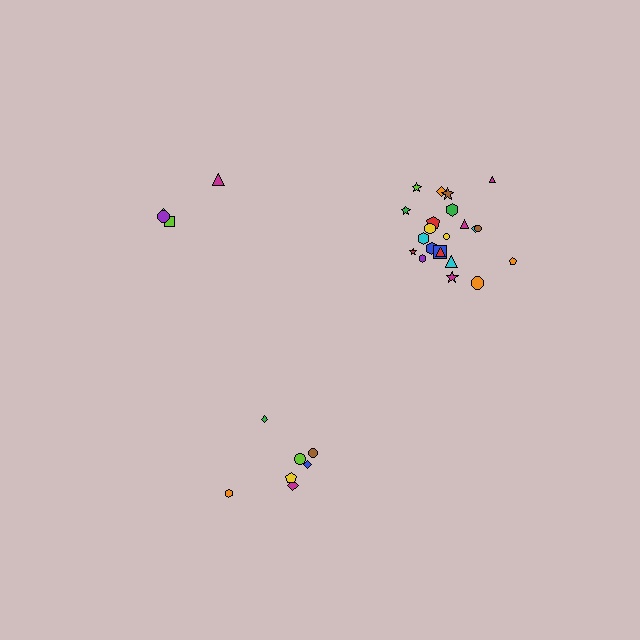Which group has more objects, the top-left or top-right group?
The top-right group.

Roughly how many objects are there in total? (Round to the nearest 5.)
Roughly 35 objects in total.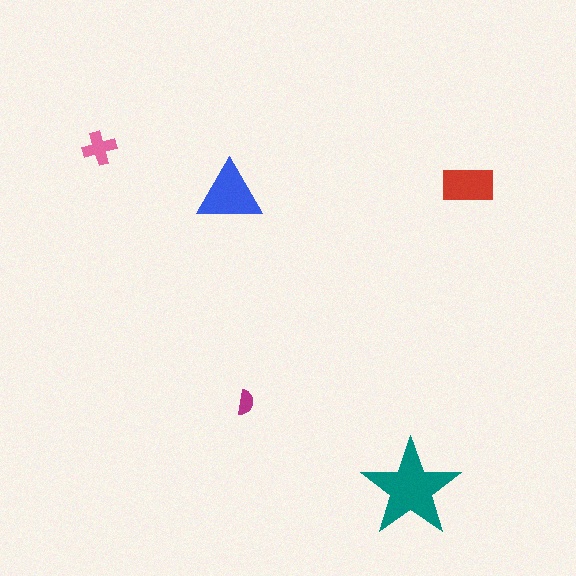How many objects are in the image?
There are 5 objects in the image.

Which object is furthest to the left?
The pink cross is leftmost.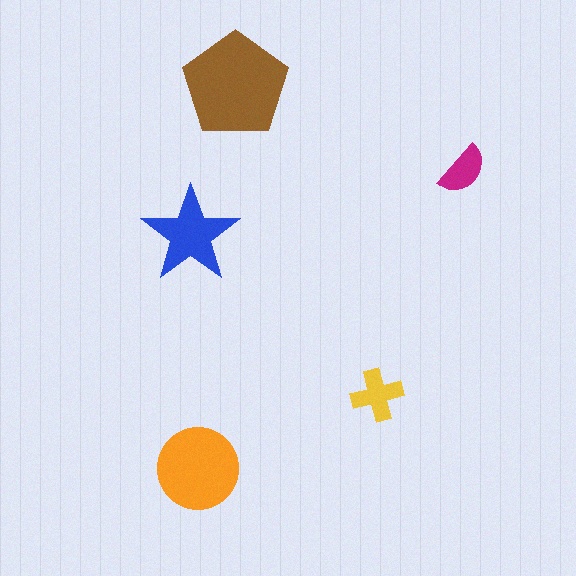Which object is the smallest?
The magenta semicircle.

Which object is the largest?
The brown pentagon.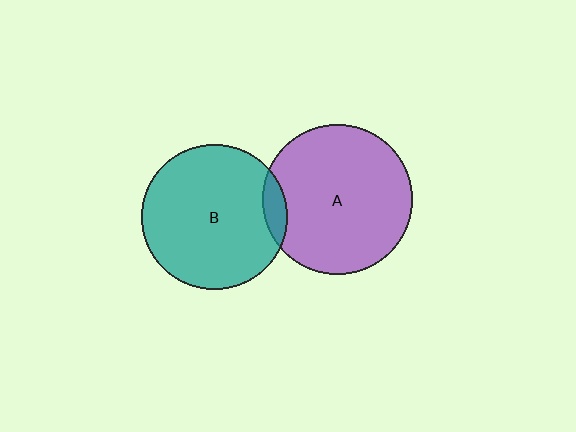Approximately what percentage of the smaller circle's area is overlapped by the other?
Approximately 10%.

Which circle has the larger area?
Circle A (purple).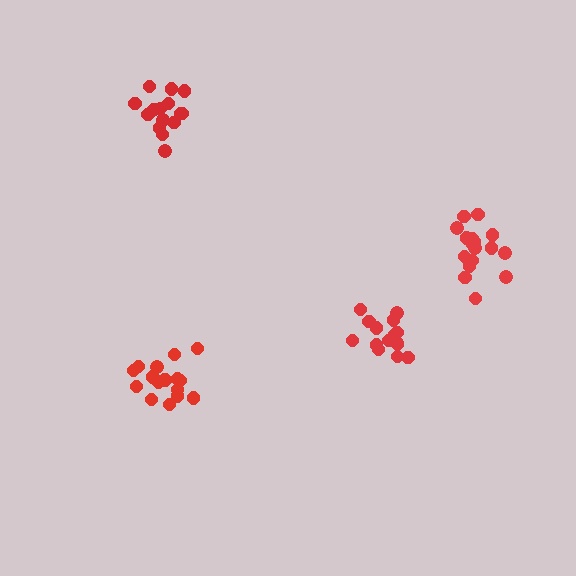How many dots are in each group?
Group 1: 15 dots, Group 2: 17 dots, Group 3: 17 dots, Group 4: 15 dots (64 total).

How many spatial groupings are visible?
There are 4 spatial groupings.